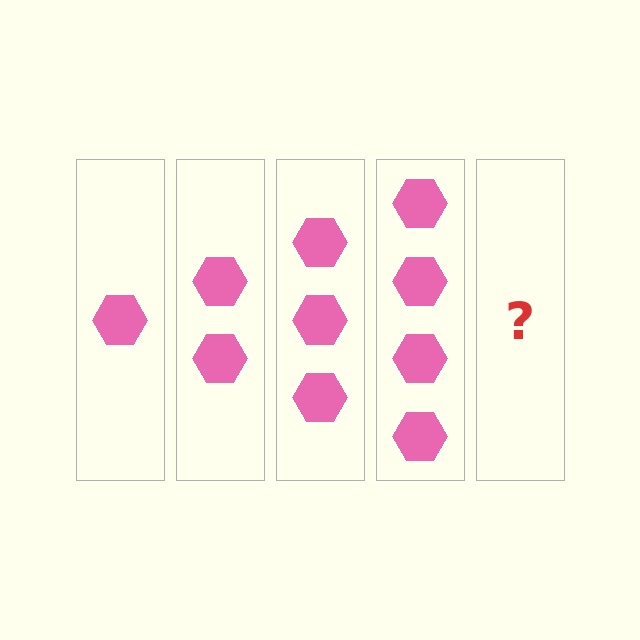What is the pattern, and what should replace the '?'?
The pattern is that each step adds one more hexagon. The '?' should be 5 hexagons.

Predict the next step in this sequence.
The next step is 5 hexagons.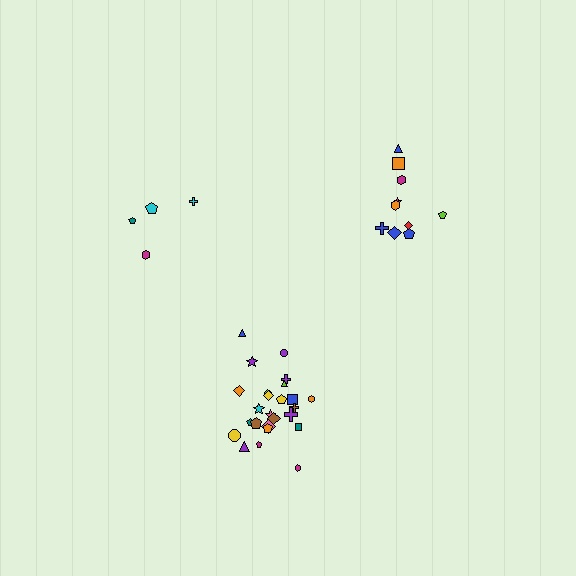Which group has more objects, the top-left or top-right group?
The top-right group.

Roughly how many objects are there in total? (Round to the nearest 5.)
Roughly 40 objects in total.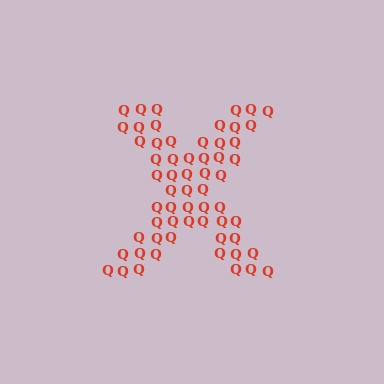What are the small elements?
The small elements are letter Q's.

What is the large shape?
The large shape is the letter X.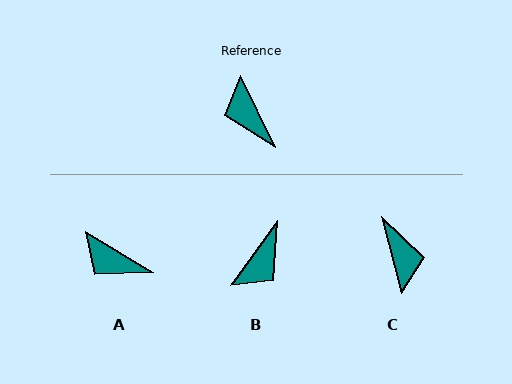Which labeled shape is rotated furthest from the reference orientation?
C, about 169 degrees away.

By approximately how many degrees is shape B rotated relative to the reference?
Approximately 119 degrees counter-clockwise.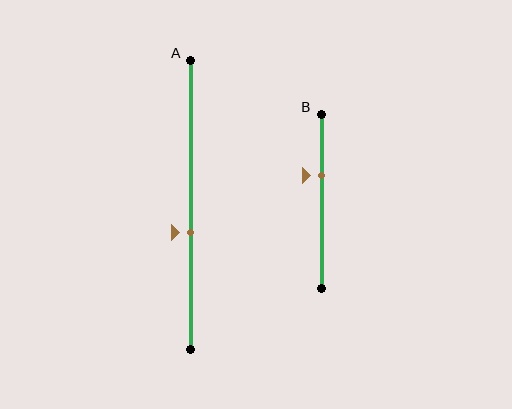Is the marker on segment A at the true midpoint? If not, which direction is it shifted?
No, the marker on segment A is shifted downward by about 10% of the segment length.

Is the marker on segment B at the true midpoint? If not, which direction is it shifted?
No, the marker on segment B is shifted upward by about 15% of the segment length.